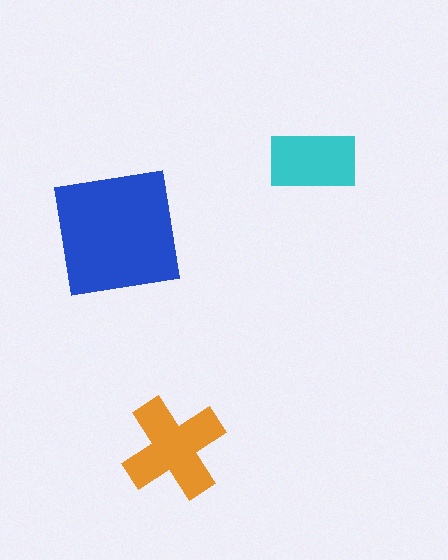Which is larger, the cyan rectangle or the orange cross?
The orange cross.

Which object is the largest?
The blue square.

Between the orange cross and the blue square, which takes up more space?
The blue square.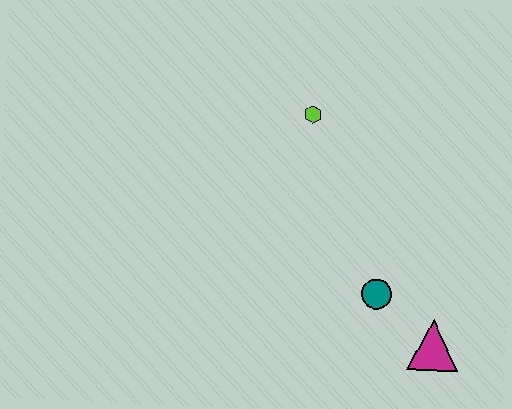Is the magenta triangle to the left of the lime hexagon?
No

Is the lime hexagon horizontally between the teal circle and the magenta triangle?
No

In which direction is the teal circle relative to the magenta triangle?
The teal circle is to the left of the magenta triangle.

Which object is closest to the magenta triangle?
The teal circle is closest to the magenta triangle.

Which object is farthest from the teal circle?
The lime hexagon is farthest from the teal circle.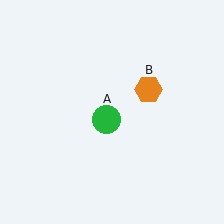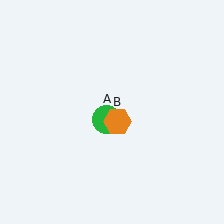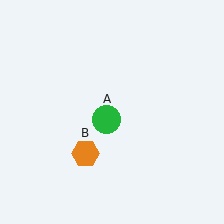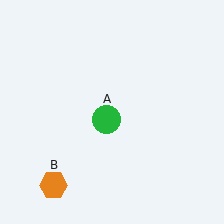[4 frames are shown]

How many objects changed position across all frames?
1 object changed position: orange hexagon (object B).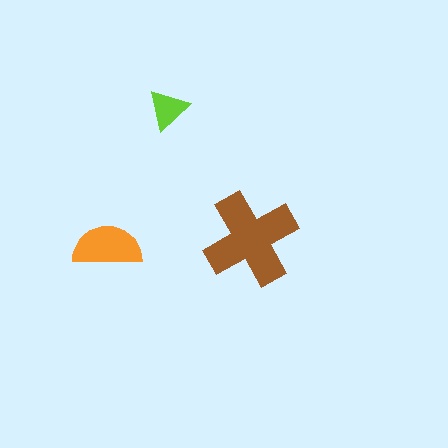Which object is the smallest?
The lime triangle.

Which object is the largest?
The brown cross.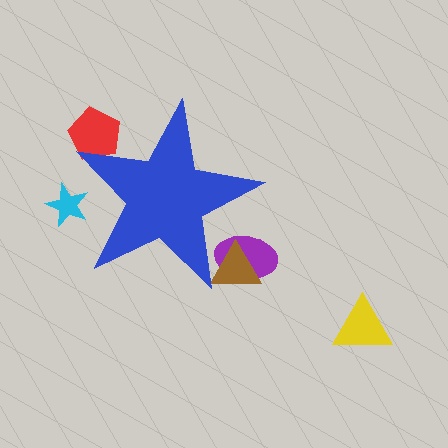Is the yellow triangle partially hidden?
No, the yellow triangle is fully visible.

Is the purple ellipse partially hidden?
Yes, the purple ellipse is partially hidden behind the blue star.